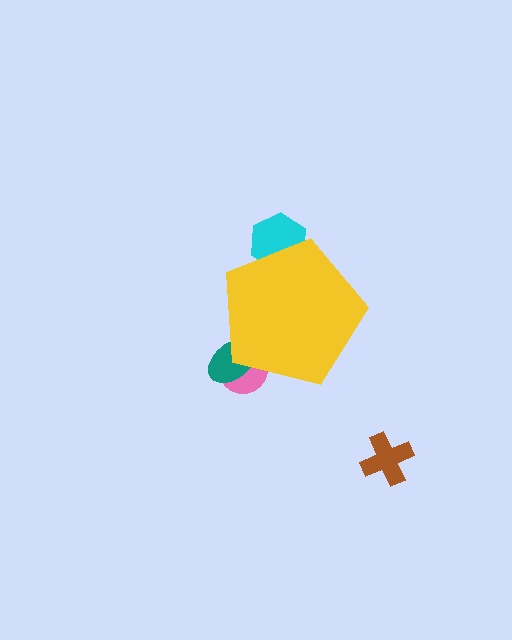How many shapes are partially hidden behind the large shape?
3 shapes are partially hidden.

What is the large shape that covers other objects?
A yellow pentagon.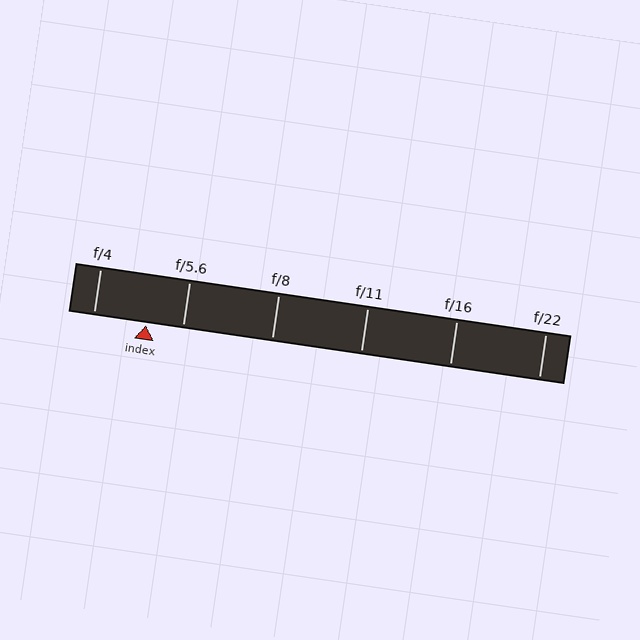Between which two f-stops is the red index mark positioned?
The index mark is between f/4 and f/5.6.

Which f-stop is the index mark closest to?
The index mark is closest to f/5.6.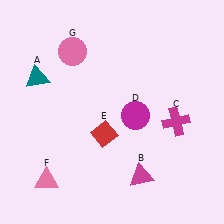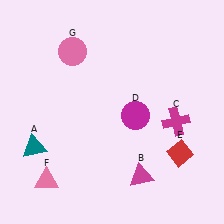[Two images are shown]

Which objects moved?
The objects that moved are: the teal triangle (A), the red diamond (E).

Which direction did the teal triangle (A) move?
The teal triangle (A) moved down.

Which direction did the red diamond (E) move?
The red diamond (E) moved right.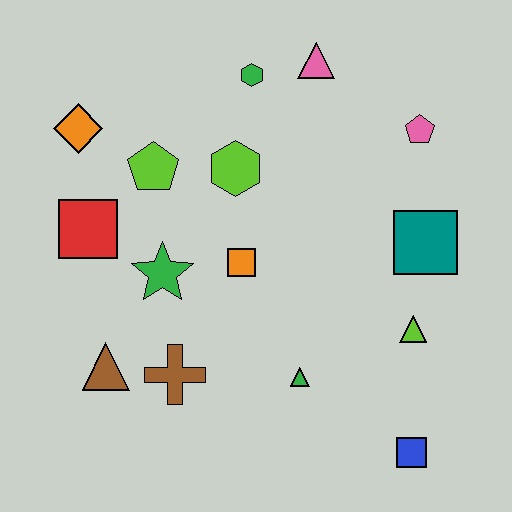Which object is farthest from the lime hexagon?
The blue square is farthest from the lime hexagon.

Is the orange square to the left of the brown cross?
No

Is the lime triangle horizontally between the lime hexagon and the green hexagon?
No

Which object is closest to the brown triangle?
The brown cross is closest to the brown triangle.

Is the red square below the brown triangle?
No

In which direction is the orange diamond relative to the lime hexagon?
The orange diamond is to the left of the lime hexagon.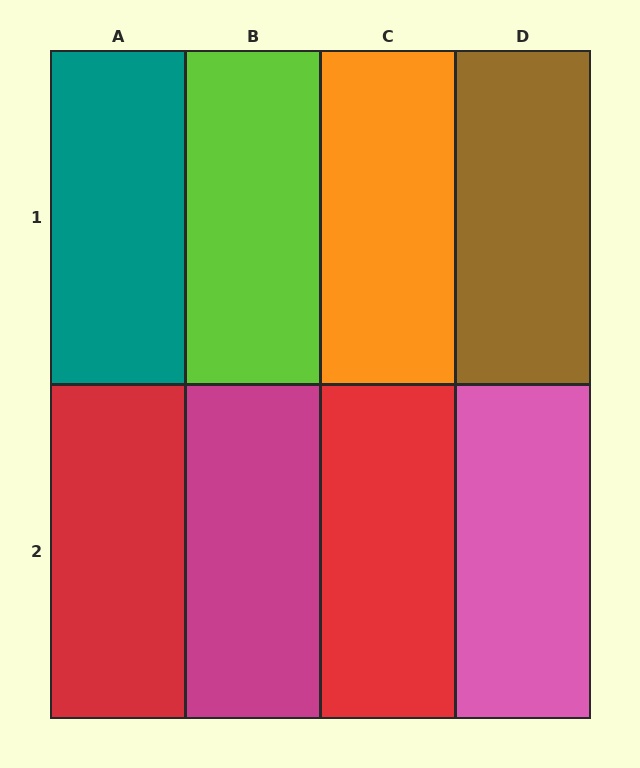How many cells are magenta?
1 cell is magenta.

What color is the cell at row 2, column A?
Red.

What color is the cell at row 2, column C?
Red.